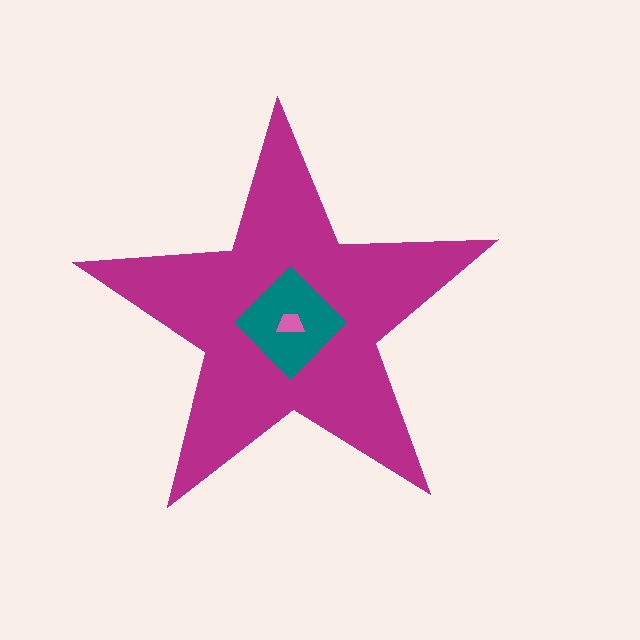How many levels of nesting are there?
3.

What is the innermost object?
The pink trapezoid.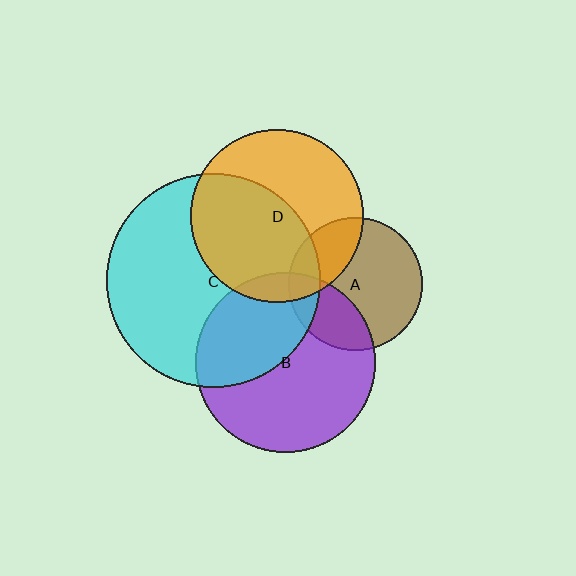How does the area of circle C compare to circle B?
Approximately 1.4 times.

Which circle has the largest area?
Circle C (cyan).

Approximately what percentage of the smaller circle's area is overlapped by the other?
Approximately 30%.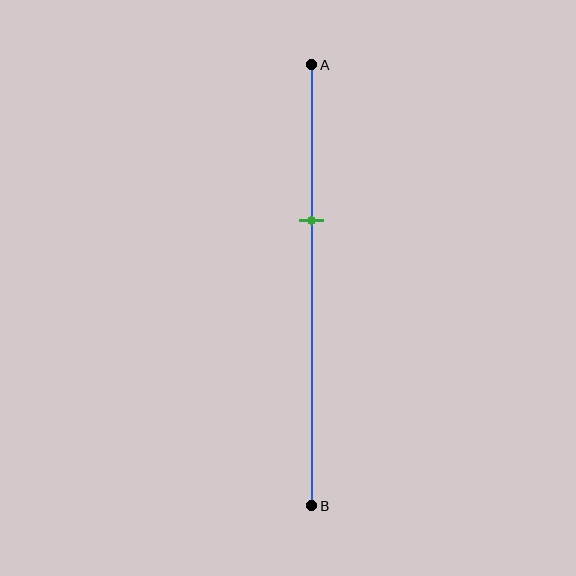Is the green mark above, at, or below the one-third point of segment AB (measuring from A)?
The green mark is approximately at the one-third point of segment AB.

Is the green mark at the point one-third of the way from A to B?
Yes, the mark is approximately at the one-third point.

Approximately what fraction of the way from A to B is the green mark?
The green mark is approximately 35% of the way from A to B.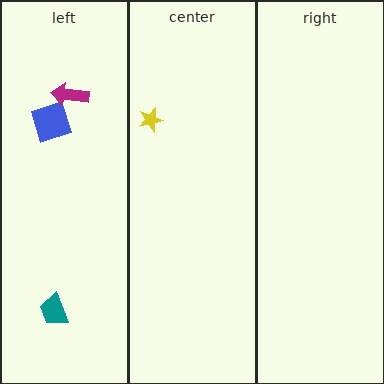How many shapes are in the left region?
3.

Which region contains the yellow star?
The center region.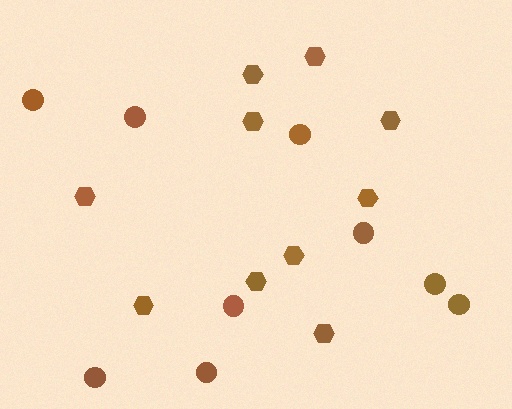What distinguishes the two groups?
There are 2 groups: one group of circles (9) and one group of hexagons (10).